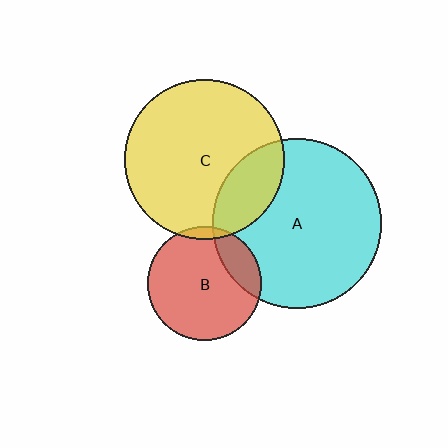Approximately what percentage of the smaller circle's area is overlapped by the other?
Approximately 5%.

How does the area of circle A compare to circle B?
Approximately 2.2 times.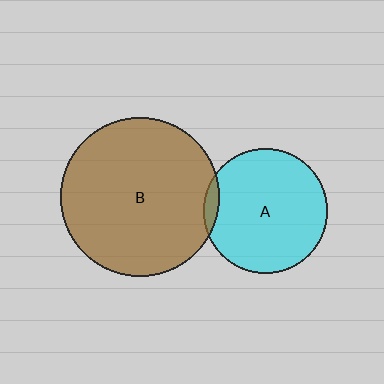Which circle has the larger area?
Circle B (brown).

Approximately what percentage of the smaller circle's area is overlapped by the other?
Approximately 5%.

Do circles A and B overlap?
Yes.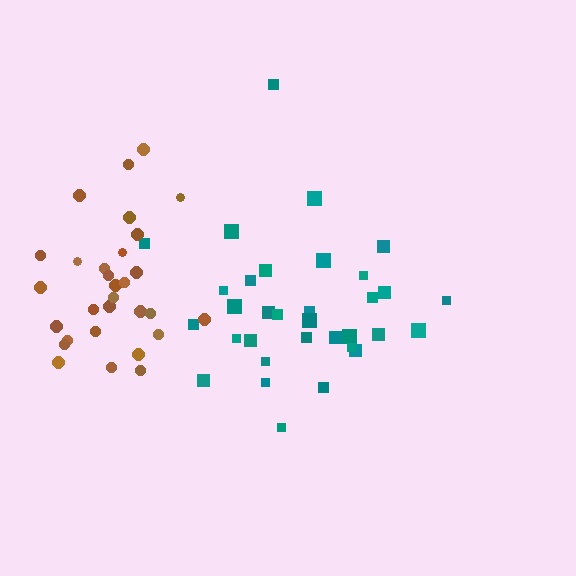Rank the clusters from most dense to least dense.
brown, teal.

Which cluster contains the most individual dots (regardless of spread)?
Teal (33).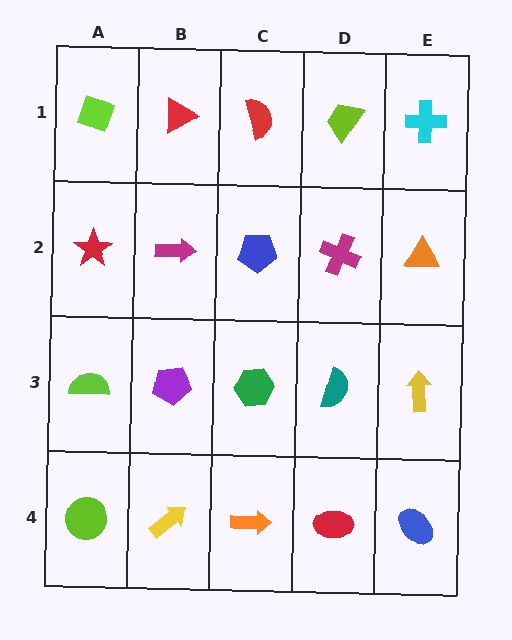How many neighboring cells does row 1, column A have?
2.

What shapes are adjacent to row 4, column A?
A lime semicircle (row 3, column A), a yellow arrow (row 4, column B).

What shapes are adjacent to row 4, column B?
A purple pentagon (row 3, column B), a lime circle (row 4, column A), an orange arrow (row 4, column C).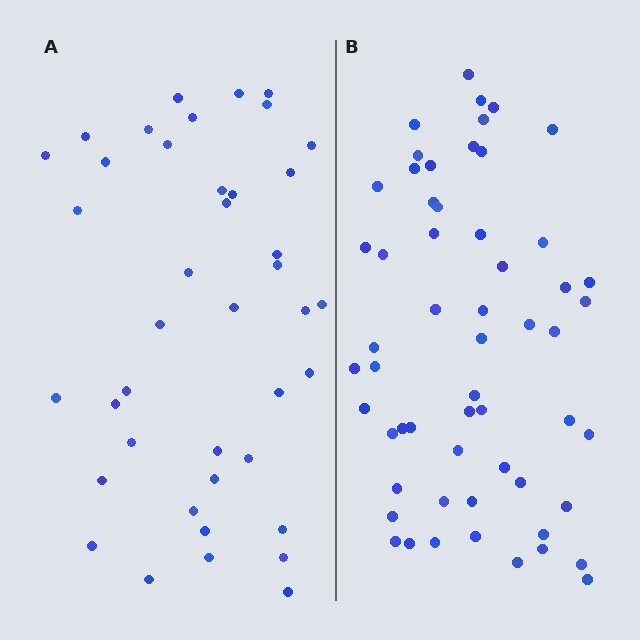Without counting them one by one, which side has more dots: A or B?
Region B (the right region) has more dots.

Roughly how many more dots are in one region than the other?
Region B has approximately 15 more dots than region A.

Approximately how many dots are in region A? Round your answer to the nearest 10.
About 40 dots. (The exact count is 41, which rounds to 40.)